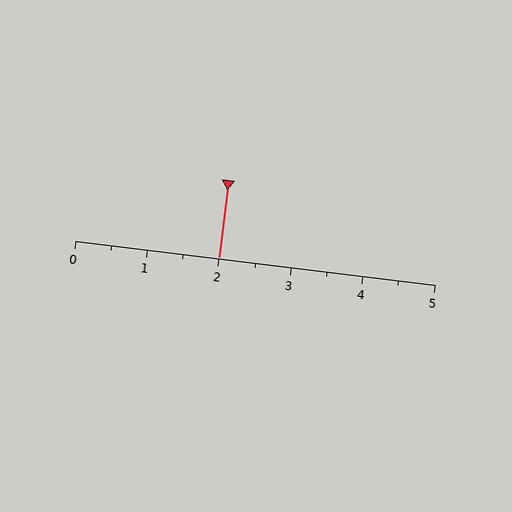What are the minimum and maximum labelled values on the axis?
The axis runs from 0 to 5.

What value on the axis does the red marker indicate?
The marker indicates approximately 2.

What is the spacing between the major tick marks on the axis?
The major ticks are spaced 1 apart.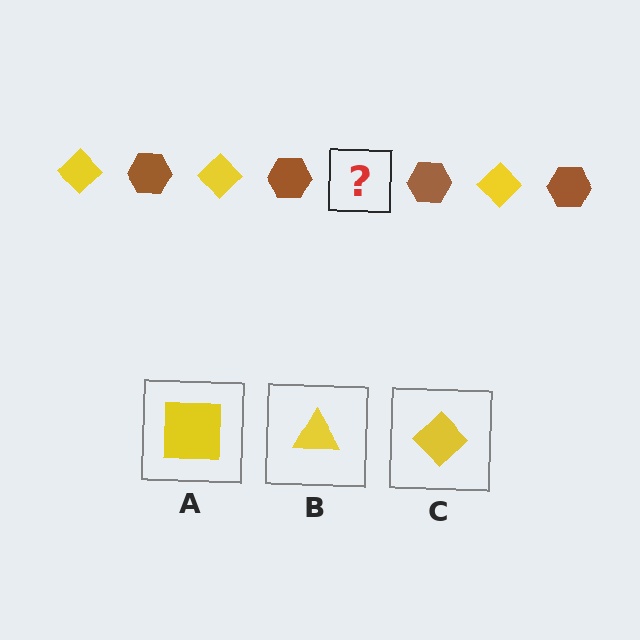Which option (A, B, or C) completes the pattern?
C.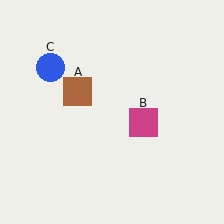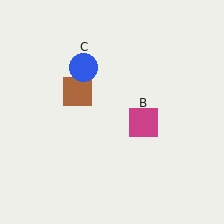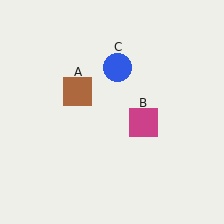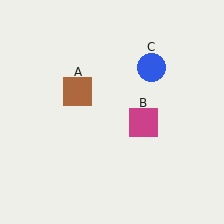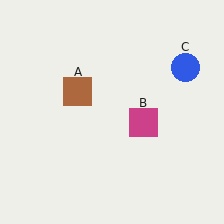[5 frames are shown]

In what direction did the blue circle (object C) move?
The blue circle (object C) moved right.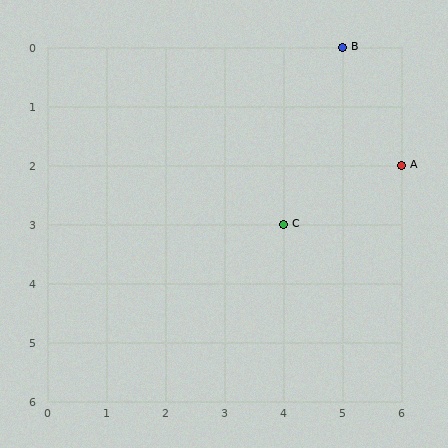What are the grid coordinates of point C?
Point C is at grid coordinates (4, 3).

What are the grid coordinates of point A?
Point A is at grid coordinates (6, 2).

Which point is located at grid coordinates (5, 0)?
Point B is at (5, 0).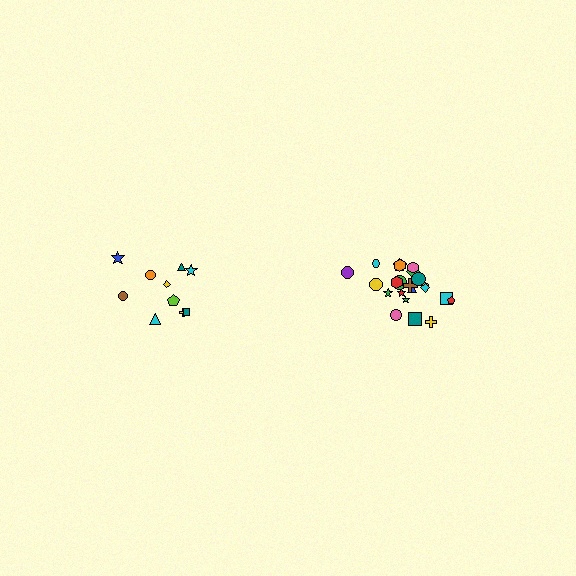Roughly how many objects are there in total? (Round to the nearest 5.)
Roughly 30 objects in total.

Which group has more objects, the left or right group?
The right group.